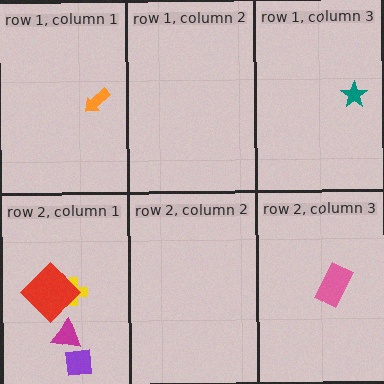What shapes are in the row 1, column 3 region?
The teal star.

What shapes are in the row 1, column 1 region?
The orange arrow.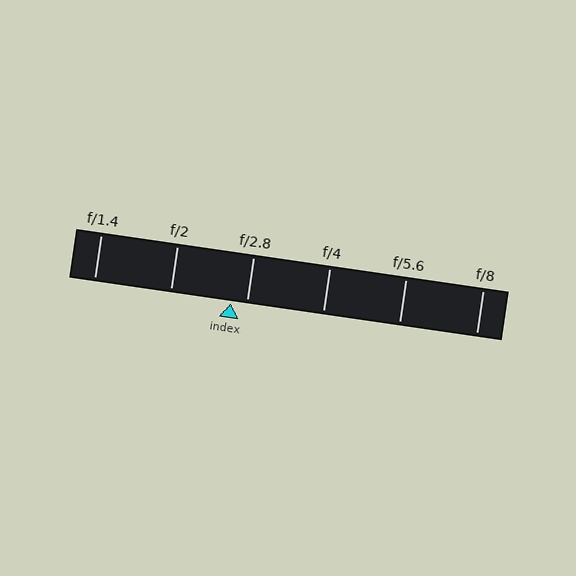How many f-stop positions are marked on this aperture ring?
There are 6 f-stop positions marked.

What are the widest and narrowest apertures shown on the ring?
The widest aperture shown is f/1.4 and the narrowest is f/8.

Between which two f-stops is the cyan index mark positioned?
The index mark is between f/2 and f/2.8.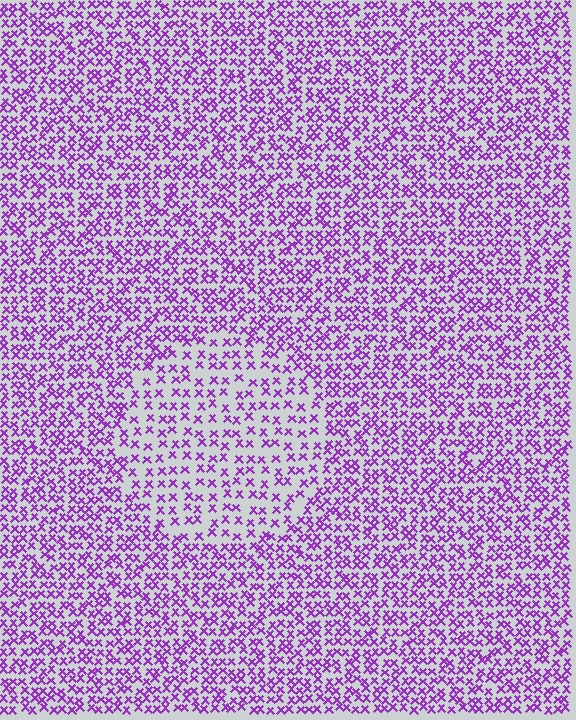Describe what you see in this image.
The image contains small purple elements arranged at two different densities. A circle-shaped region is visible where the elements are less densely packed than the surrounding area.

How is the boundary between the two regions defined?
The boundary is defined by a change in element density (approximately 1.8x ratio). All elements are the same color, size, and shape.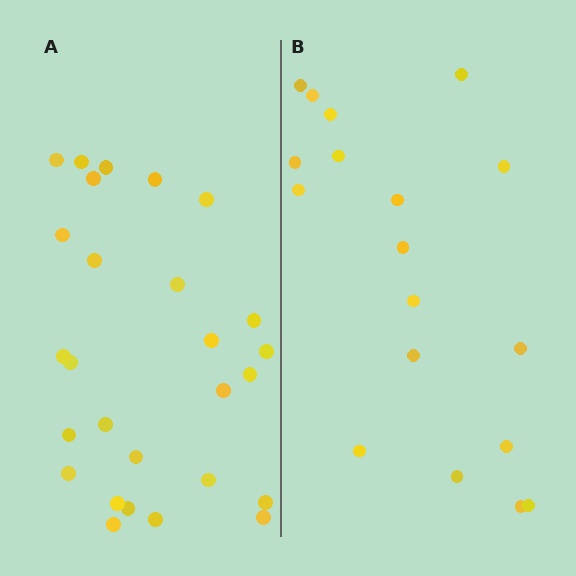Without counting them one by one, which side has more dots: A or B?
Region A (the left region) has more dots.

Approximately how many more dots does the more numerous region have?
Region A has roughly 8 or so more dots than region B.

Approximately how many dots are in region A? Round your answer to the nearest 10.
About 30 dots. (The exact count is 27, which rounds to 30.)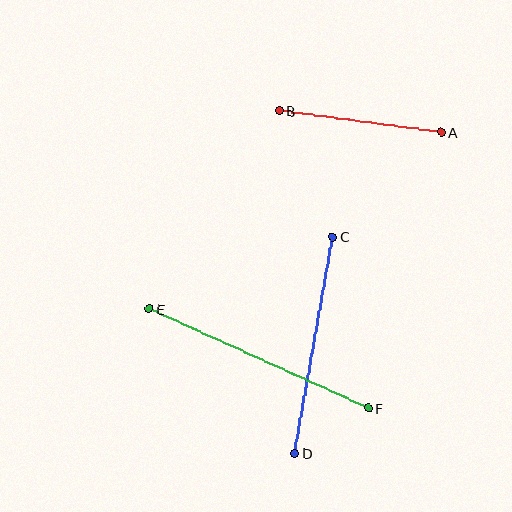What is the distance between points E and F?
The distance is approximately 241 pixels.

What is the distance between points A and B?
The distance is approximately 164 pixels.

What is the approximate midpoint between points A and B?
The midpoint is at approximately (360, 121) pixels.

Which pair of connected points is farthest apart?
Points E and F are farthest apart.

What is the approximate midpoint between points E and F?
The midpoint is at approximately (259, 359) pixels.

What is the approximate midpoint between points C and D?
The midpoint is at approximately (314, 345) pixels.